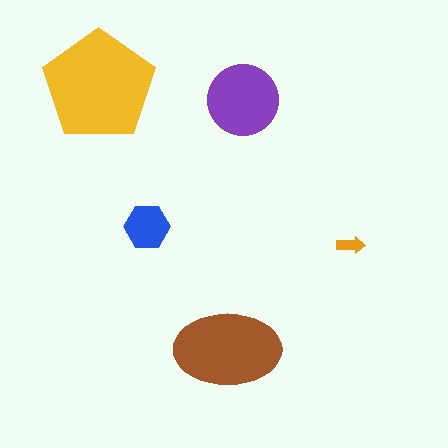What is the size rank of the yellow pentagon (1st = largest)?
1st.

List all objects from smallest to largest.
The orange arrow, the blue hexagon, the purple circle, the brown ellipse, the yellow pentagon.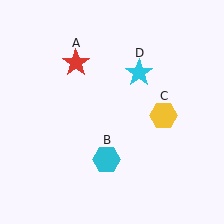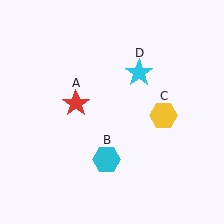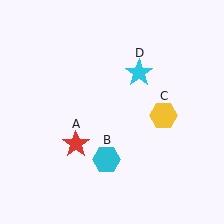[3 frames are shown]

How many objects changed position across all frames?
1 object changed position: red star (object A).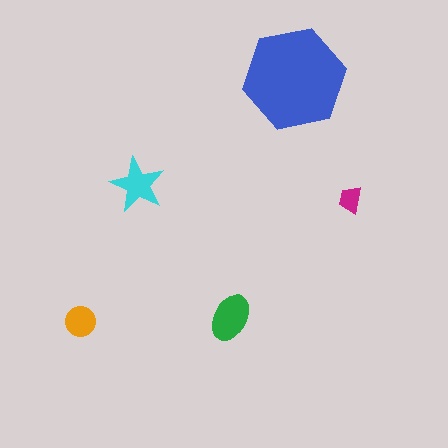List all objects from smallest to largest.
The magenta trapezoid, the orange circle, the cyan star, the green ellipse, the blue hexagon.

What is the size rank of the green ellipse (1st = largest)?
2nd.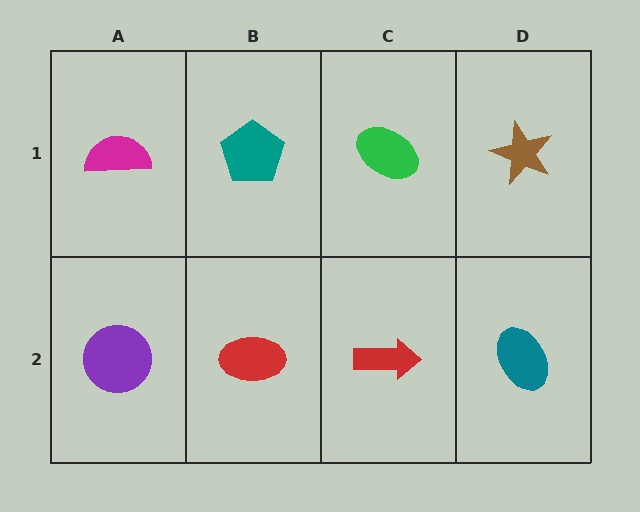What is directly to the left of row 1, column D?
A green ellipse.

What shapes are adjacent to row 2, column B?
A teal pentagon (row 1, column B), a purple circle (row 2, column A), a red arrow (row 2, column C).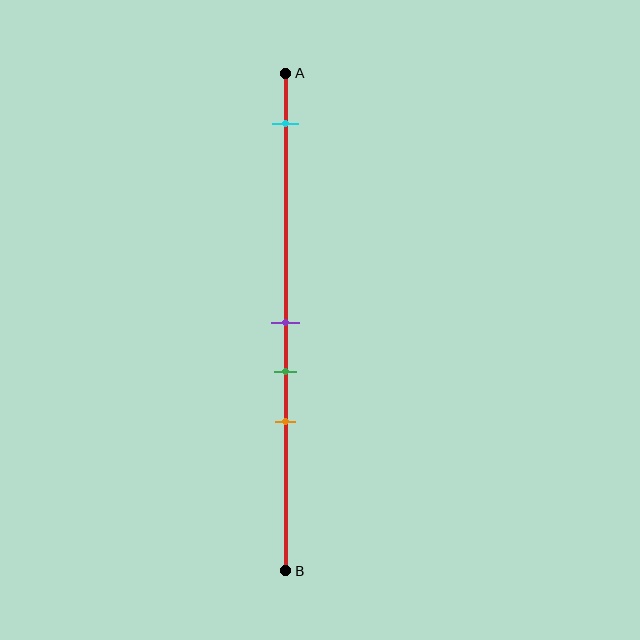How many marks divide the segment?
There are 4 marks dividing the segment.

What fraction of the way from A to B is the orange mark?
The orange mark is approximately 70% (0.7) of the way from A to B.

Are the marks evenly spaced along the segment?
No, the marks are not evenly spaced.